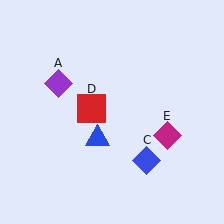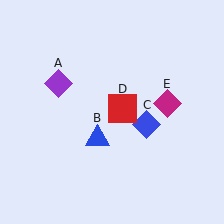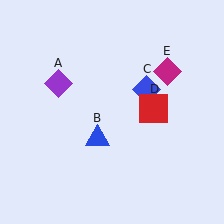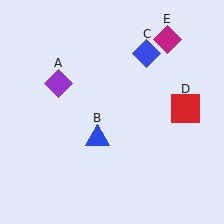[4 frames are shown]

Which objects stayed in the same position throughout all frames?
Purple diamond (object A) and blue triangle (object B) remained stationary.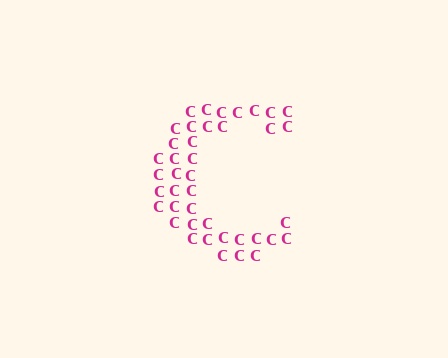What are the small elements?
The small elements are letter C's.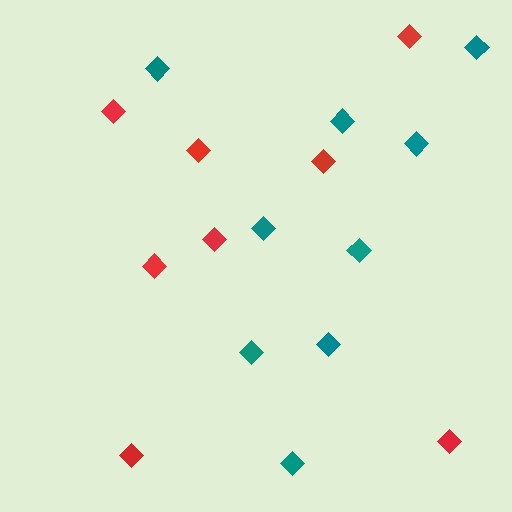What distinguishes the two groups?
There are 2 groups: one group of teal diamonds (9) and one group of red diamonds (8).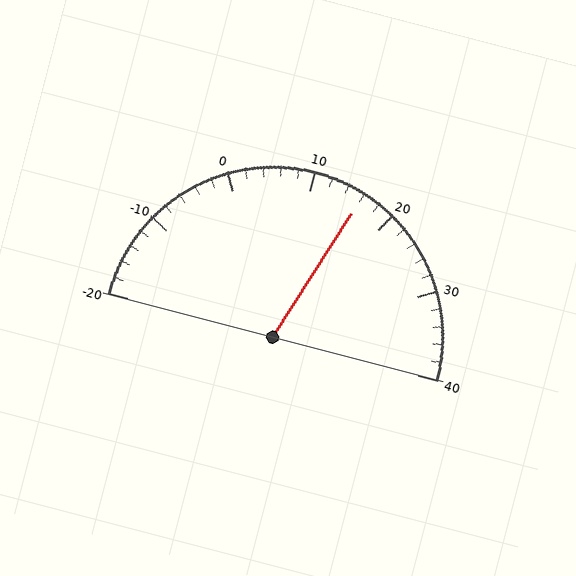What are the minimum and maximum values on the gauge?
The gauge ranges from -20 to 40.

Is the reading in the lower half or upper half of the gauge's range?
The reading is in the upper half of the range (-20 to 40).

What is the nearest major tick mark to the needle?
The nearest major tick mark is 20.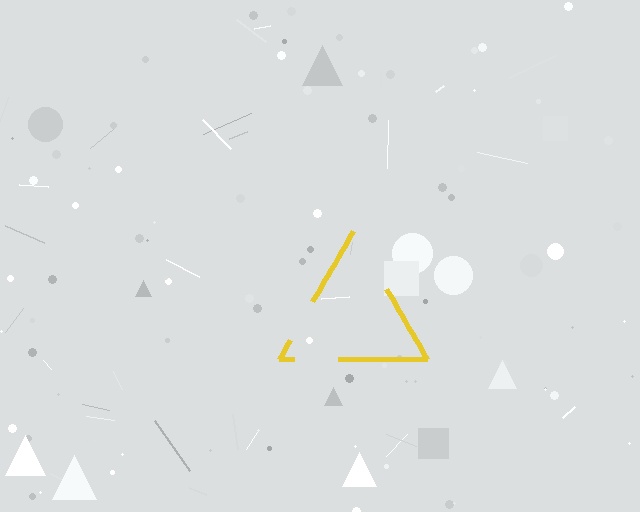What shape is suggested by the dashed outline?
The dashed outline suggests a triangle.